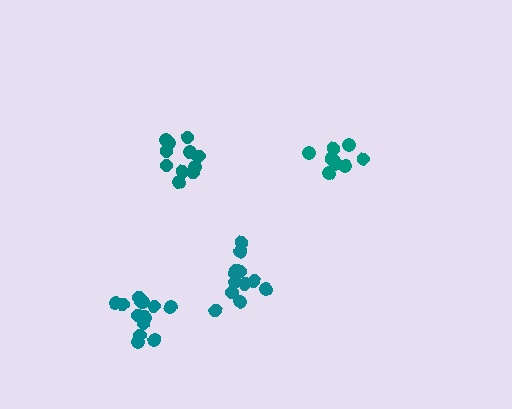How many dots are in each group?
Group 1: 9 dots, Group 2: 11 dots, Group 3: 12 dots, Group 4: 14 dots (46 total).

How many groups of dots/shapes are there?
There are 4 groups.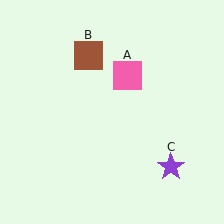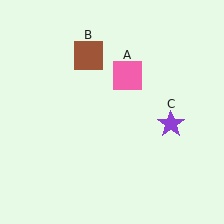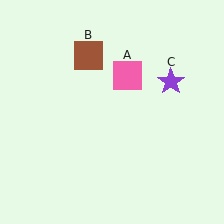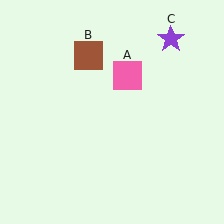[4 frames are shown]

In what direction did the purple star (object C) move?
The purple star (object C) moved up.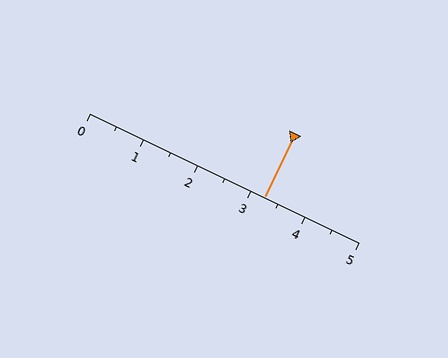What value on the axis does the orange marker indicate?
The marker indicates approximately 3.2.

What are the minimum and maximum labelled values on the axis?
The axis runs from 0 to 5.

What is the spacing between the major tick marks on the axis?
The major ticks are spaced 1 apart.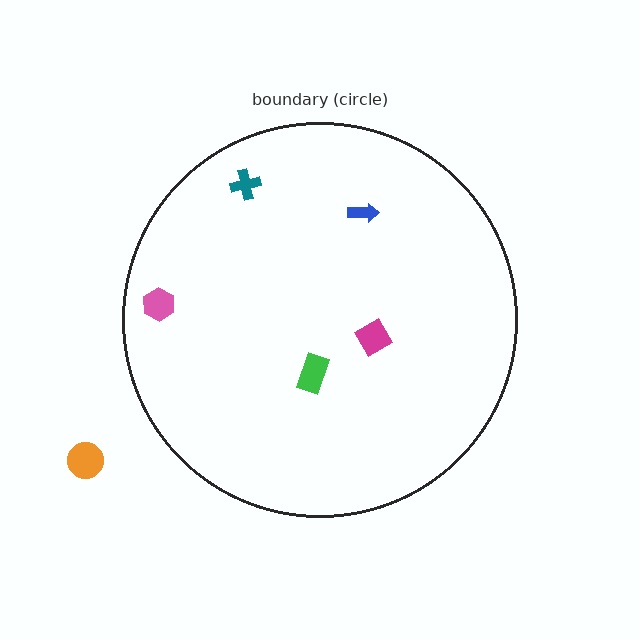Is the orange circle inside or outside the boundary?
Outside.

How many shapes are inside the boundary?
5 inside, 1 outside.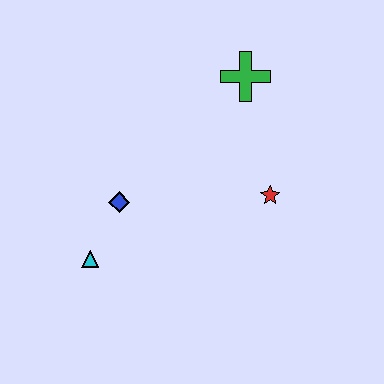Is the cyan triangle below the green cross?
Yes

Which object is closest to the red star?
The green cross is closest to the red star.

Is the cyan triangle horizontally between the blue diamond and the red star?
No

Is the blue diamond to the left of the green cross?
Yes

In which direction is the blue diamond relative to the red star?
The blue diamond is to the left of the red star.